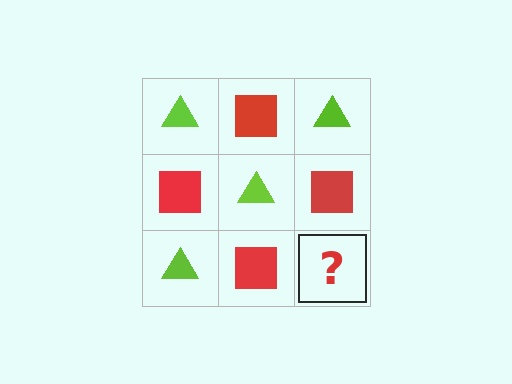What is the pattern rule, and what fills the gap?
The rule is that it alternates lime triangle and red square in a checkerboard pattern. The gap should be filled with a lime triangle.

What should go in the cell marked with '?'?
The missing cell should contain a lime triangle.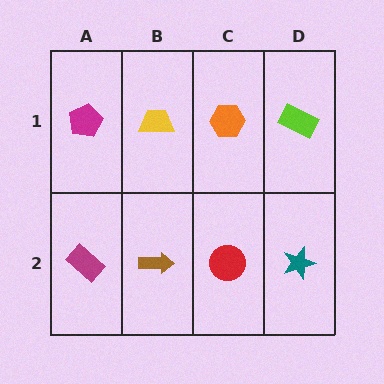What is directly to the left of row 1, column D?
An orange hexagon.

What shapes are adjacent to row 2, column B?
A yellow trapezoid (row 1, column B), a magenta rectangle (row 2, column A), a red circle (row 2, column C).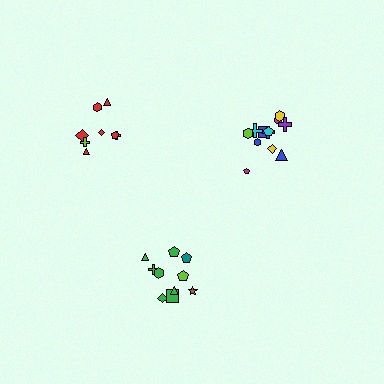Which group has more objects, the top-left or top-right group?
The top-right group.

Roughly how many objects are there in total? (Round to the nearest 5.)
Roughly 30 objects in total.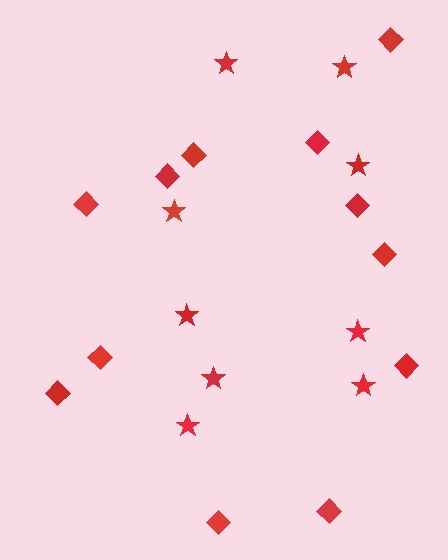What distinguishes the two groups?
There are 2 groups: one group of stars (9) and one group of diamonds (12).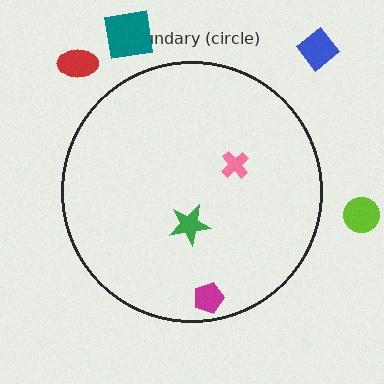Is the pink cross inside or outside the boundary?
Inside.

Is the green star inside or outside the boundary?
Inside.